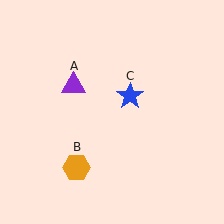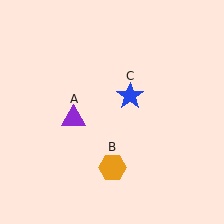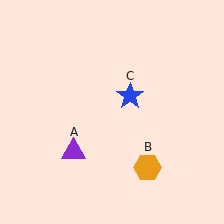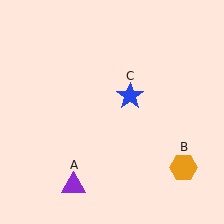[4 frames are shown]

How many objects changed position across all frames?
2 objects changed position: purple triangle (object A), orange hexagon (object B).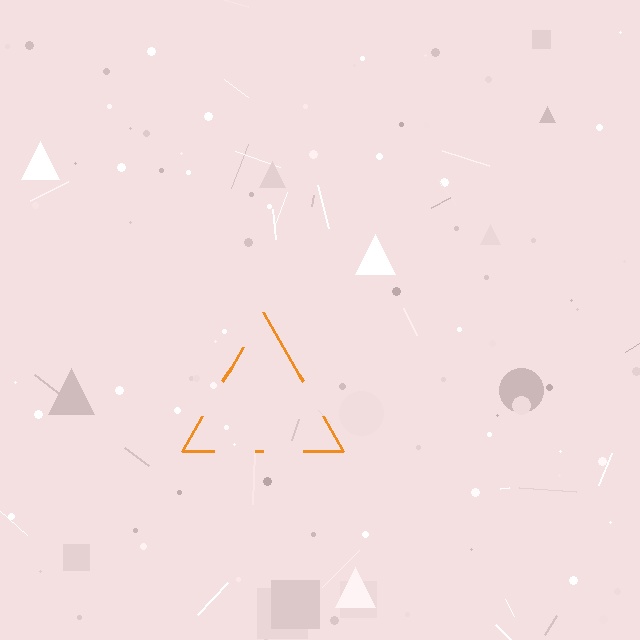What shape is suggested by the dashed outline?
The dashed outline suggests a triangle.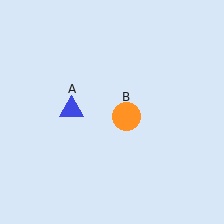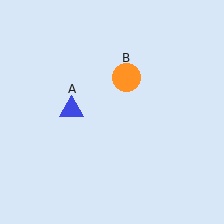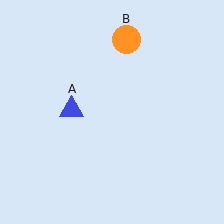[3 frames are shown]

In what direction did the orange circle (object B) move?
The orange circle (object B) moved up.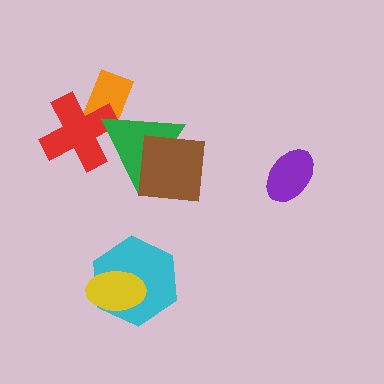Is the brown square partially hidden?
No, no other shape covers it.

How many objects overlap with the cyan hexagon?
1 object overlaps with the cyan hexagon.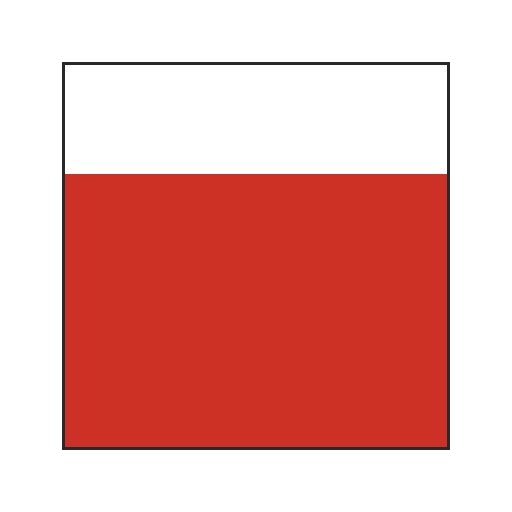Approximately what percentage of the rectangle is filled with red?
Approximately 70%.